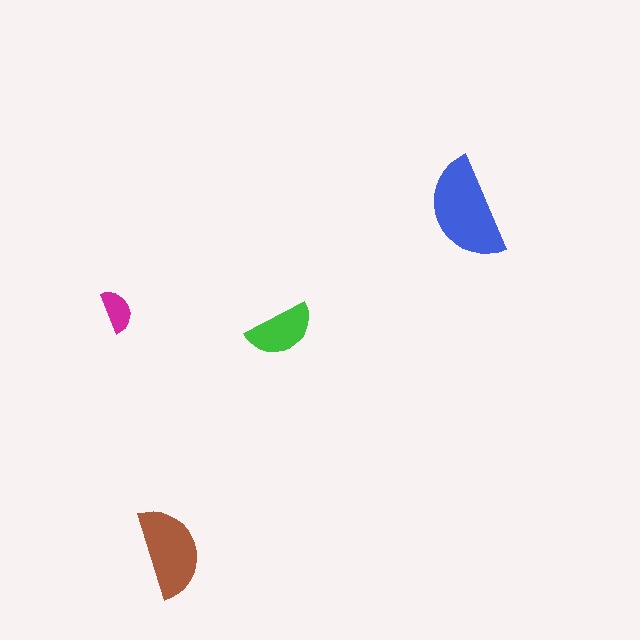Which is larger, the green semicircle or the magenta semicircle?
The green one.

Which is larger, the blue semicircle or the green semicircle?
The blue one.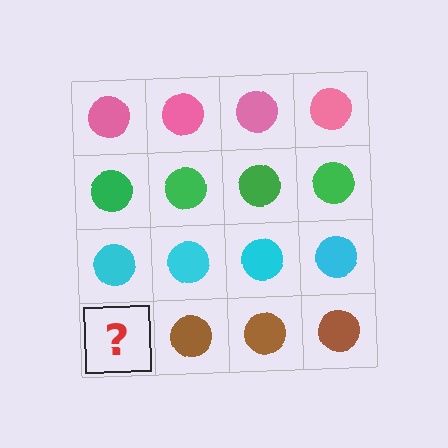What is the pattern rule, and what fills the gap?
The rule is that each row has a consistent color. The gap should be filled with a brown circle.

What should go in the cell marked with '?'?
The missing cell should contain a brown circle.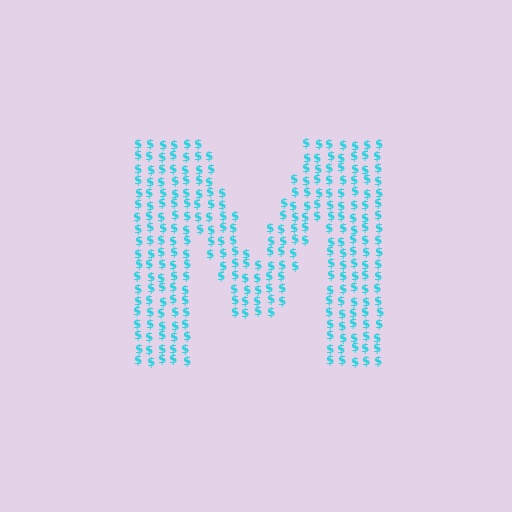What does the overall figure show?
The overall figure shows the letter M.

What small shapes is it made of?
It is made of small dollar signs.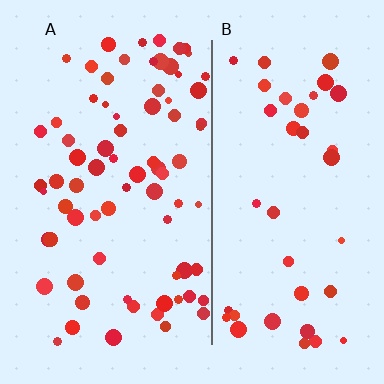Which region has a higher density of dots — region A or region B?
A (the left).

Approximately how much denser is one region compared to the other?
Approximately 1.9× — region A over region B.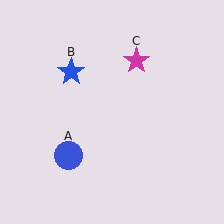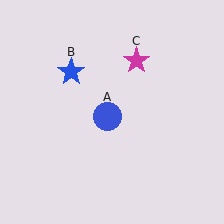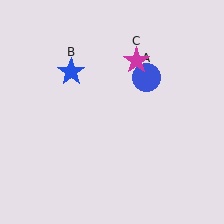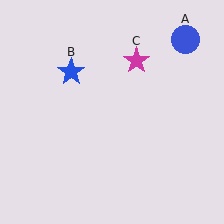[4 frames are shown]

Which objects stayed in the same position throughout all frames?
Blue star (object B) and magenta star (object C) remained stationary.